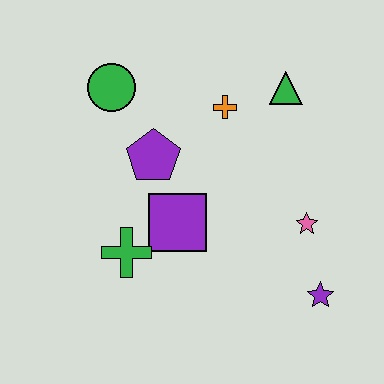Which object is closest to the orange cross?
The green triangle is closest to the orange cross.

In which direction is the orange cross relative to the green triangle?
The orange cross is to the left of the green triangle.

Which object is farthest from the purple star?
The green circle is farthest from the purple star.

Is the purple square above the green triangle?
No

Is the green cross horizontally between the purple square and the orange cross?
No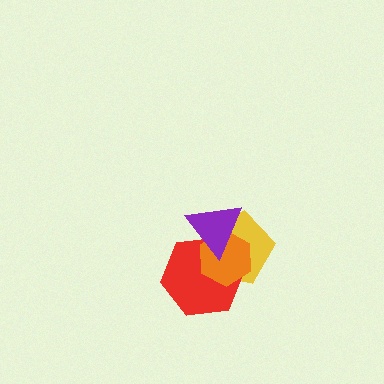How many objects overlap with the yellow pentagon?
3 objects overlap with the yellow pentagon.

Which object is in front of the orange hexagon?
The purple triangle is in front of the orange hexagon.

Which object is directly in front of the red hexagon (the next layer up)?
The orange hexagon is directly in front of the red hexagon.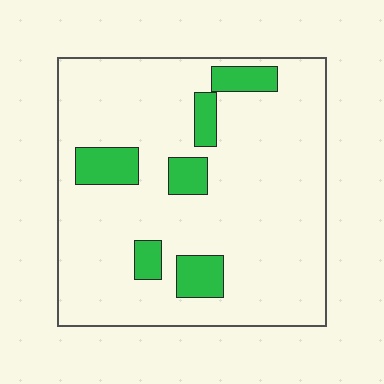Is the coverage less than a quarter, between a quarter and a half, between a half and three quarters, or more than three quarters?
Less than a quarter.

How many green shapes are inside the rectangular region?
6.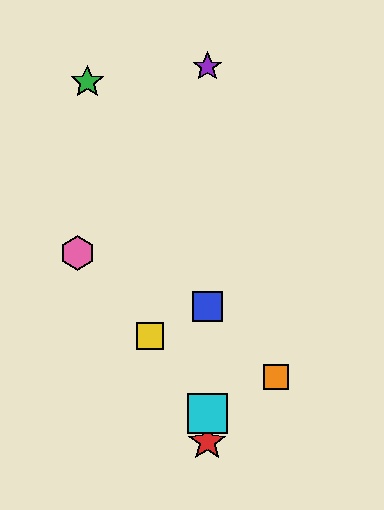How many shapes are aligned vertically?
4 shapes (the red star, the blue square, the purple star, the cyan square) are aligned vertically.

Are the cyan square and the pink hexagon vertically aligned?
No, the cyan square is at x≈207 and the pink hexagon is at x≈77.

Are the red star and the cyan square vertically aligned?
Yes, both are at x≈207.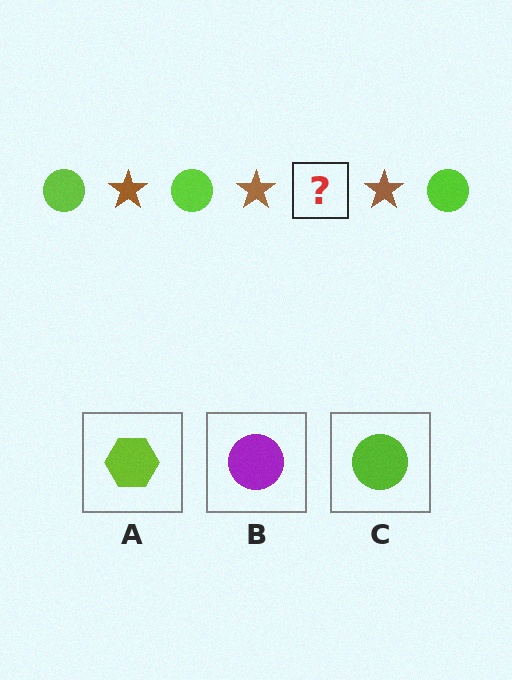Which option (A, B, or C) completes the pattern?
C.